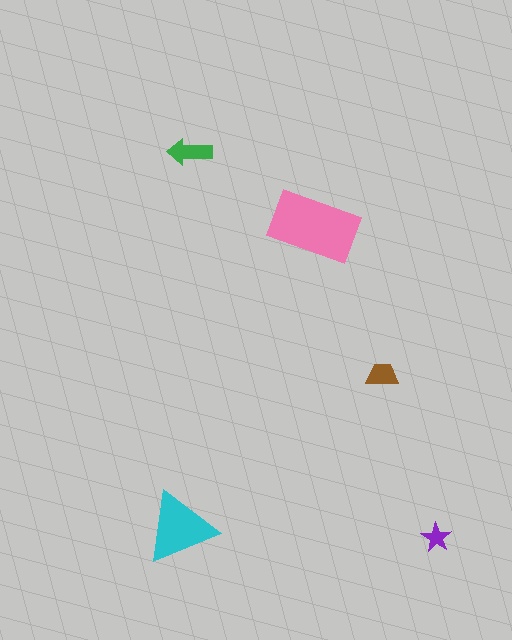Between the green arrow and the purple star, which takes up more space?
The green arrow.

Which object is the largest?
The pink rectangle.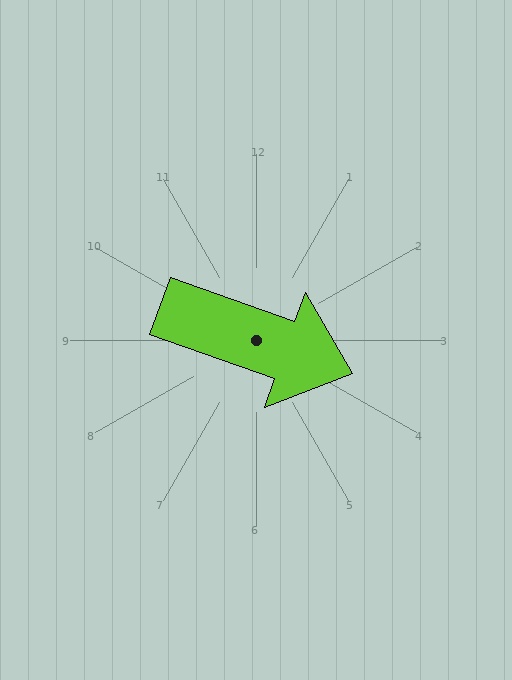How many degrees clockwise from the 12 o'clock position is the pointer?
Approximately 109 degrees.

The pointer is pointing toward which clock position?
Roughly 4 o'clock.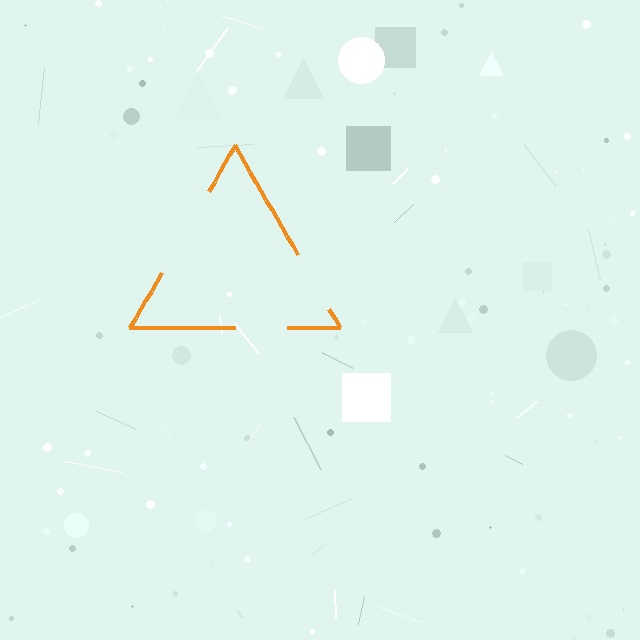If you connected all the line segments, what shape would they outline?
They would outline a triangle.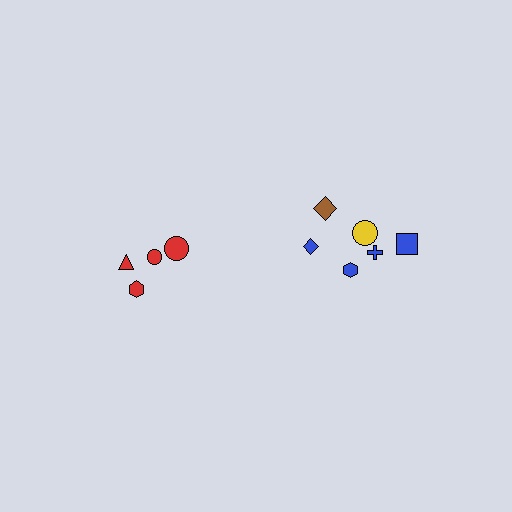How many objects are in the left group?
There are 4 objects.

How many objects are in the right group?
There are 6 objects.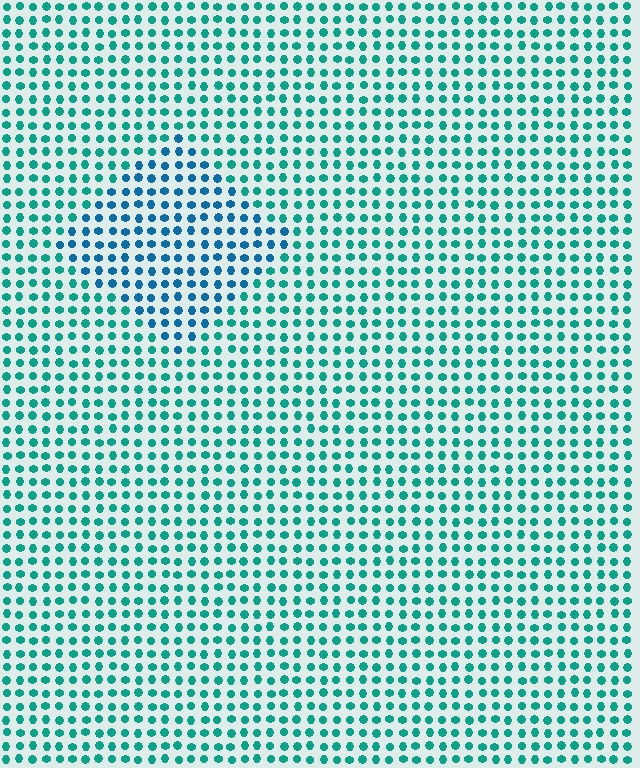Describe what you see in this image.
The image is filled with small teal elements in a uniform arrangement. A diamond-shaped region is visible where the elements are tinted to a slightly different hue, forming a subtle color boundary.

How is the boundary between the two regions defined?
The boundary is defined purely by a slight shift in hue (about 31 degrees). Spacing, size, and orientation are identical on both sides.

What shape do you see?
I see a diamond.